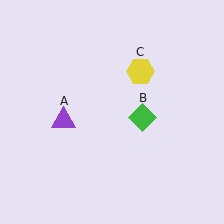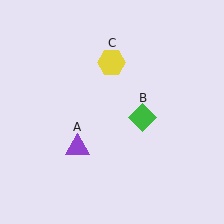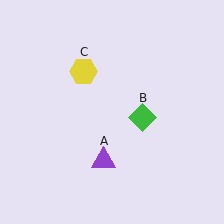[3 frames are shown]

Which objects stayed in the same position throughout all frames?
Green diamond (object B) remained stationary.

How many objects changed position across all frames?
2 objects changed position: purple triangle (object A), yellow hexagon (object C).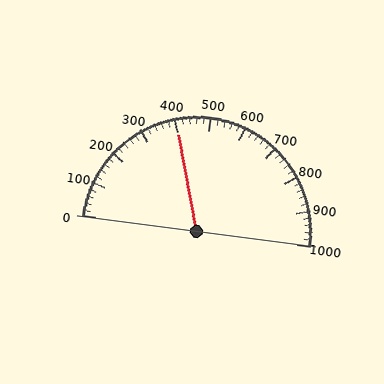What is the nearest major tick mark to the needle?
The nearest major tick mark is 400.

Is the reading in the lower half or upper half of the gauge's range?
The reading is in the lower half of the range (0 to 1000).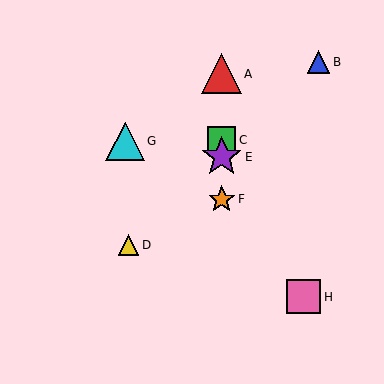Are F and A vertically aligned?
Yes, both are at x≈222.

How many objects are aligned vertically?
4 objects (A, C, E, F) are aligned vertically.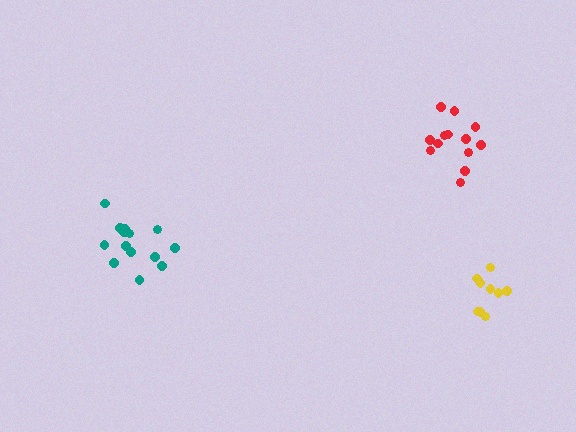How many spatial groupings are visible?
There are 3 spatial groupings.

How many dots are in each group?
Group 1: 9 dots, Group 2: 13 dots, Group 3: 14 dots (36 total).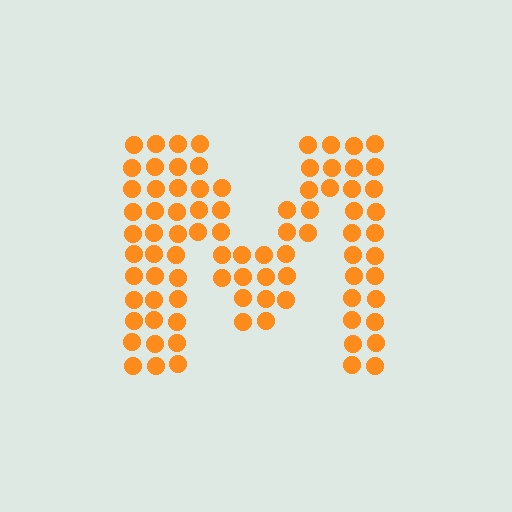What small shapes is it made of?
It is made of small circles.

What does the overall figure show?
The overall figure shows the letter M.